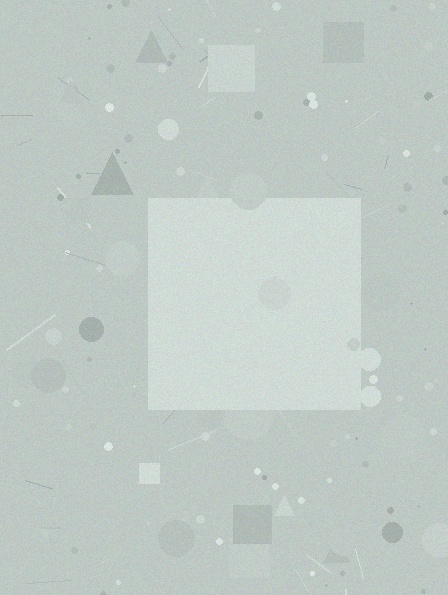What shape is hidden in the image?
A square is hidden in the image.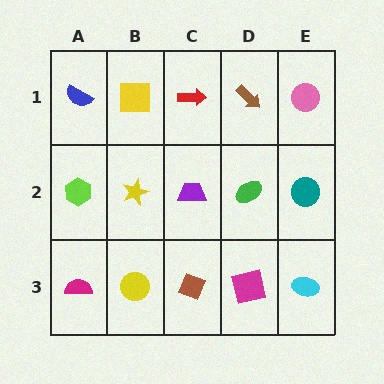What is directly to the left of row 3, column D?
A brown diamond.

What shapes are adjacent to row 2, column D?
A brown arrow (row 1, column D), a magenta square (row 3, column D), a purple trapezoid (row 2, column C), a teal circle (row 2, column E).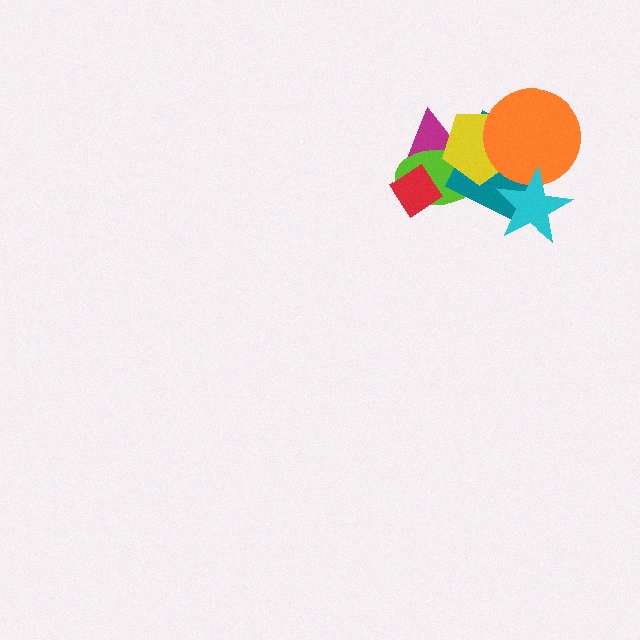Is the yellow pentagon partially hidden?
Yes, it is partially covered by another shape.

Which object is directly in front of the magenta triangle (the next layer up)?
The lime ellipse is directly in front of the magenta triangle.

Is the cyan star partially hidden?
No, no other shape covers it.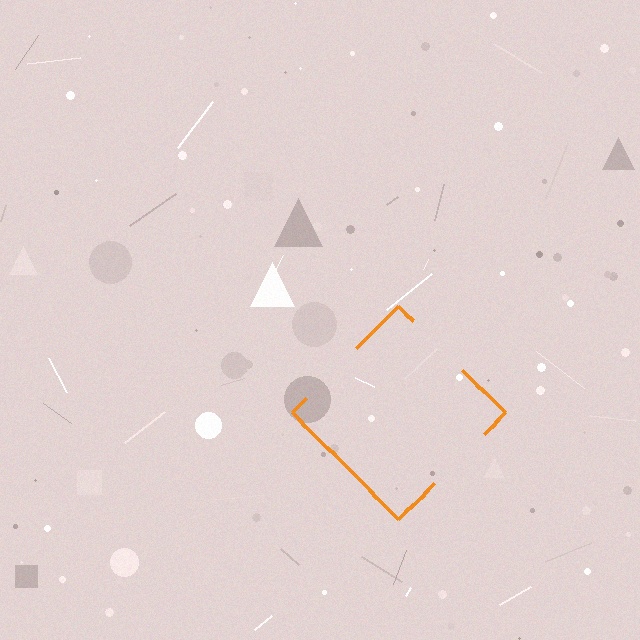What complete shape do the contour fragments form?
The contour fragments form a diamond.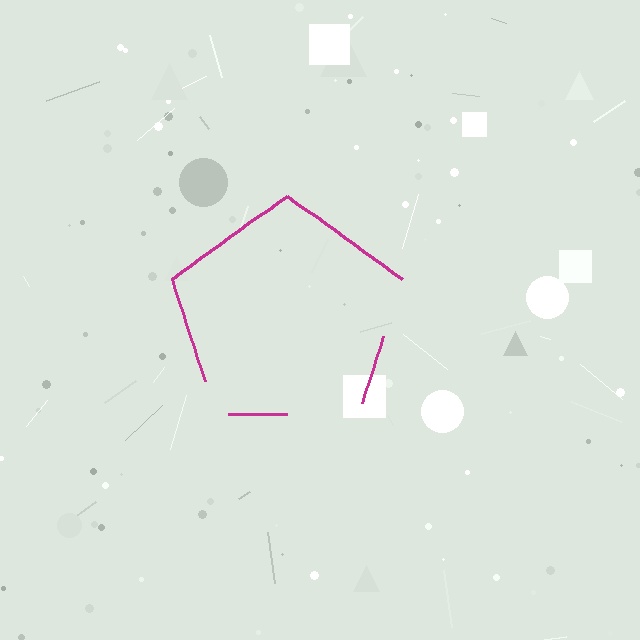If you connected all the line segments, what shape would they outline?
They would outline a pentagon.